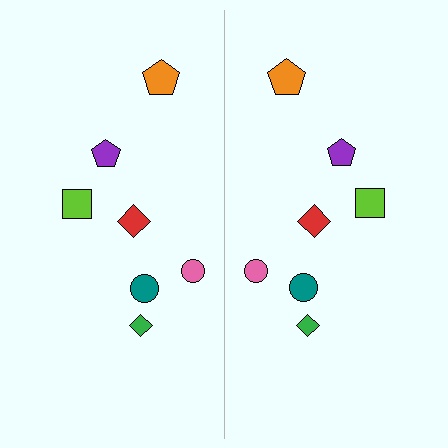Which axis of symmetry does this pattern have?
The pattern has a vertical axis of symmetry running through the center of the image.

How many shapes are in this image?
There are 14 shapes in this image.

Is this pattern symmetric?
Yes, this pattern has bilateral (reflection) symmetry.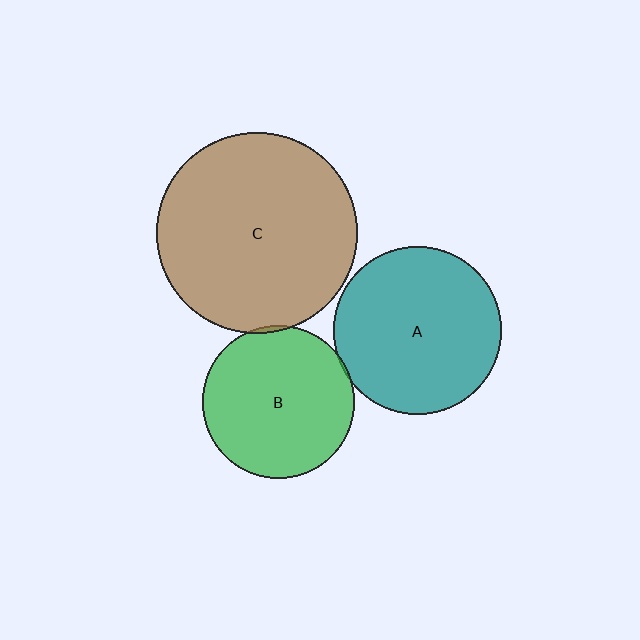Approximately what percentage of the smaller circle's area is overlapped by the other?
Approximately 5%.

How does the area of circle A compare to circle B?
Approximately 1.2 times.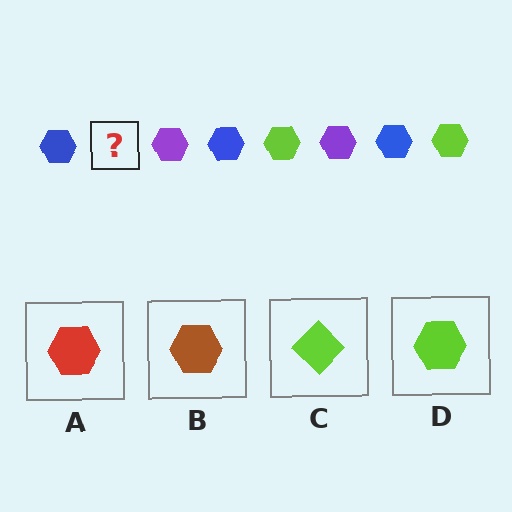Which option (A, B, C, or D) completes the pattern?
D.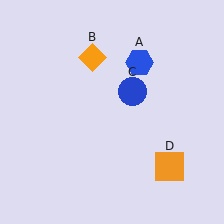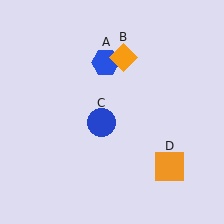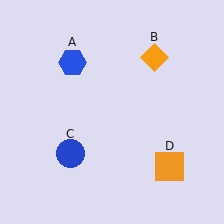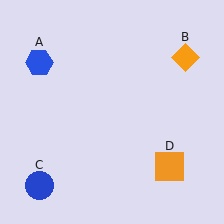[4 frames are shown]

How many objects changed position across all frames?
3 objects changed position: blue hexagon (object A), orange diamond (object B), blue circle (object C).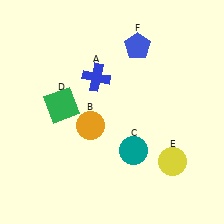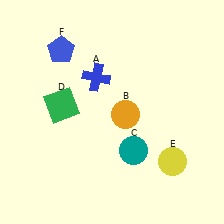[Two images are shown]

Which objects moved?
The objects that moved are: the orange circle (B), the blue pentagon (F).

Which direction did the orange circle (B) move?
The orange circle (B) moved right.